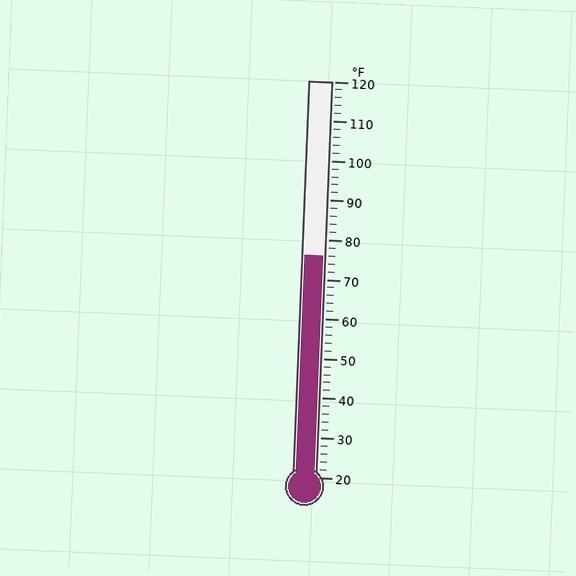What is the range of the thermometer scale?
The thermometer scale ranges from 20°F to 120°F.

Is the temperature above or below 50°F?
The temperature is above 50°F.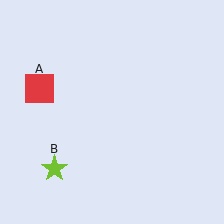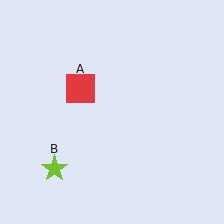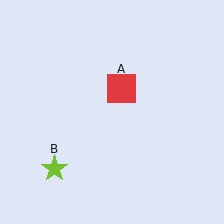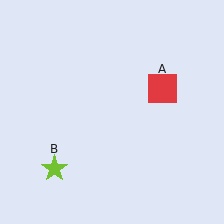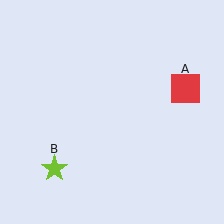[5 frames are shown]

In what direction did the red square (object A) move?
The red square (object A) moved right.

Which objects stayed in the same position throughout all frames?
Lime star (object B) remained stationary.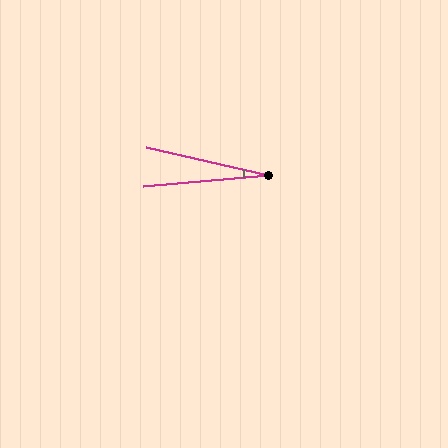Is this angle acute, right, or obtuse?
It is acute.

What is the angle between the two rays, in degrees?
Approximately 18 degrees.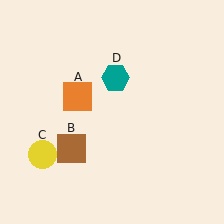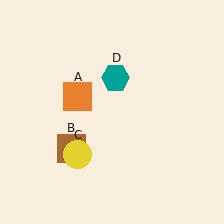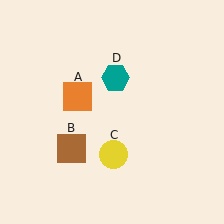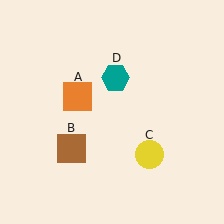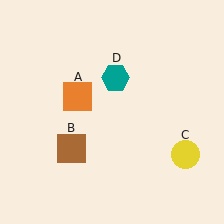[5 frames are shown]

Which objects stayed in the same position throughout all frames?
Orange square (object A) and brown square (object B) and teal hexagon (object D) remained stationary.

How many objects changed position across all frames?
1 object changed position: yellow circle (object C).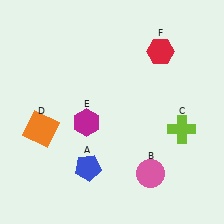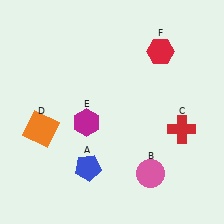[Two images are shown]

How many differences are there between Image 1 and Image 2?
There is 1 difference between the two images.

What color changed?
The cross (C) changed from lime in Image 1 to red in Image 2.